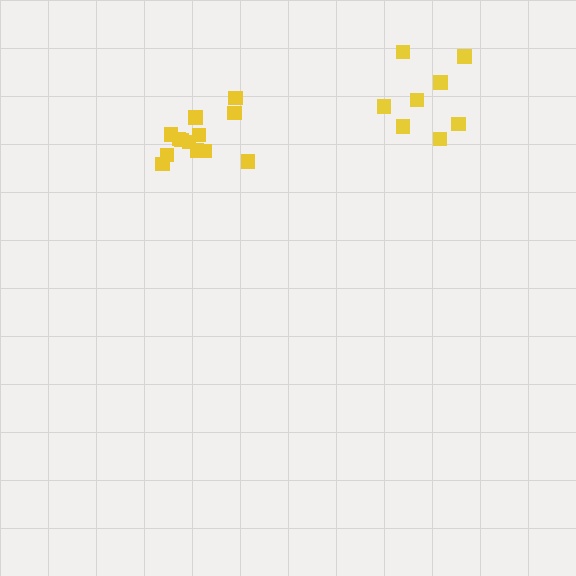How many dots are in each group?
Group 1: 8 dots, Group 2: 13 dots (21 total).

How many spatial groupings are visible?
There are 2 spatial groupings.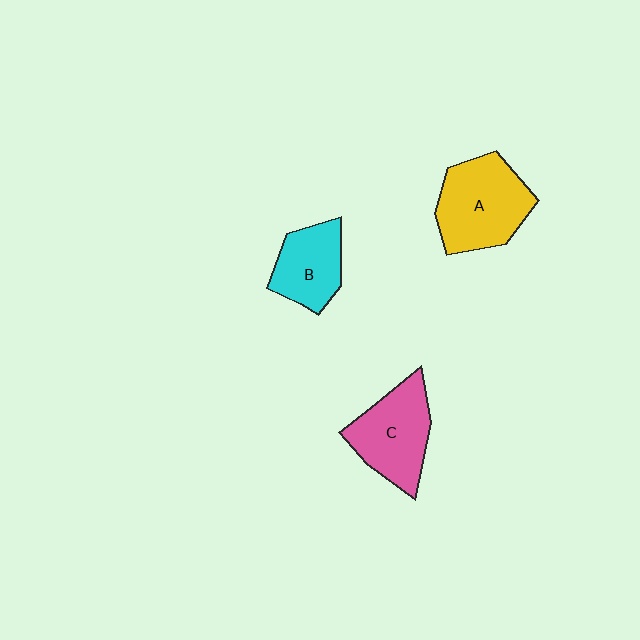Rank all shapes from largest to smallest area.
From largest to smallest: A (yellow), C (pink), B (cyan).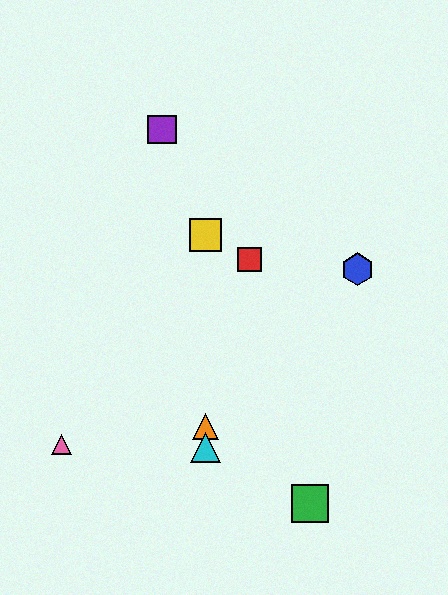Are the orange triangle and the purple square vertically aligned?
No, the orange triangle is at x≈206 and the purple square is at x≈162.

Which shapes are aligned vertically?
The yellow square, the orange triangle, the cyan triangle are aligned vertically.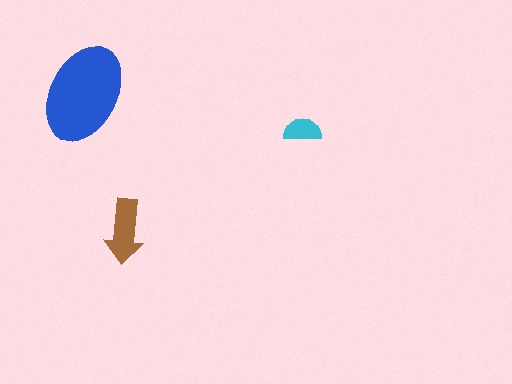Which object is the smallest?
The cyan semicircle.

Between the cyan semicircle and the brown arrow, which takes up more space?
The brown arrow.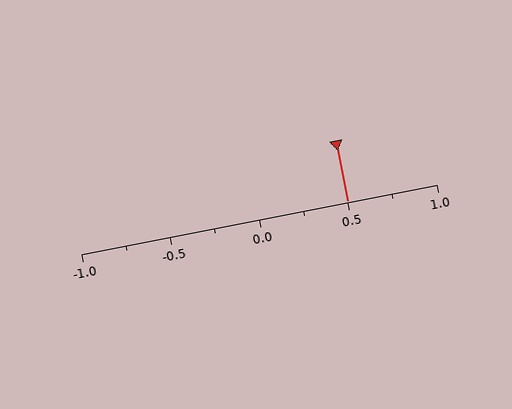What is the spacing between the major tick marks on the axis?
The major ticks are spaced 0.5 apart.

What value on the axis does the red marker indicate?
The marker indicates approximately 0.5.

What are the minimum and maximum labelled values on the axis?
The axis runs from -1.0 to 1.0.